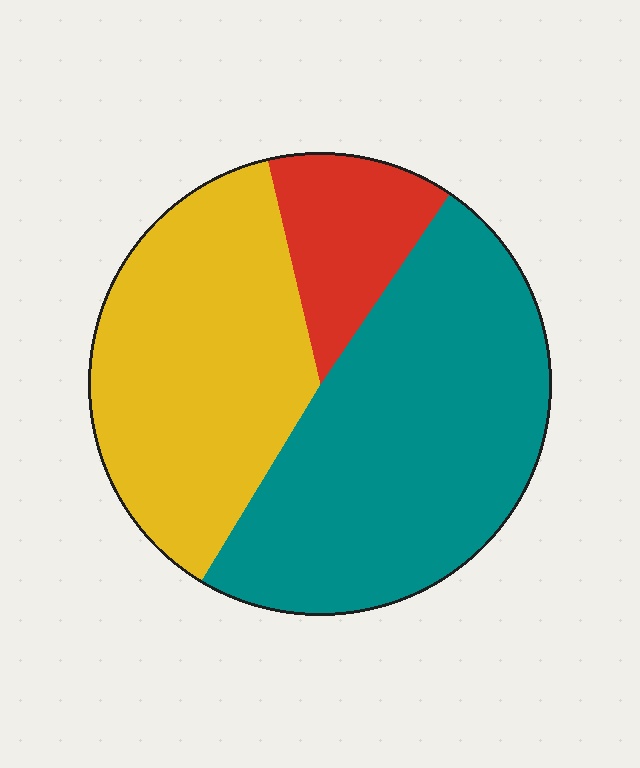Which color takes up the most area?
Teal, at roughly 50%.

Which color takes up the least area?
Red, at roughly 15%.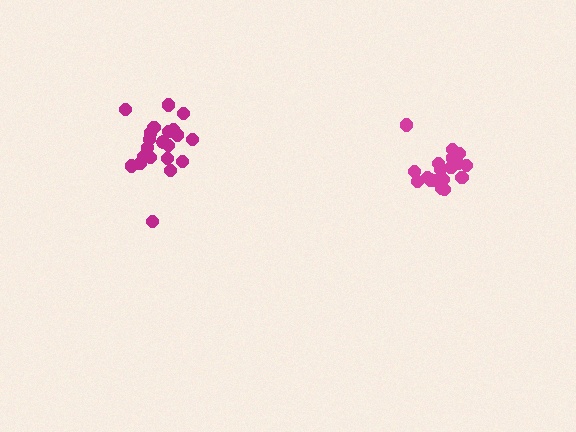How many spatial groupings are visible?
There are 2 spatial groupings.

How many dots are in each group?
Group 1: 18 dots, Group 2: 21 dots (39 total).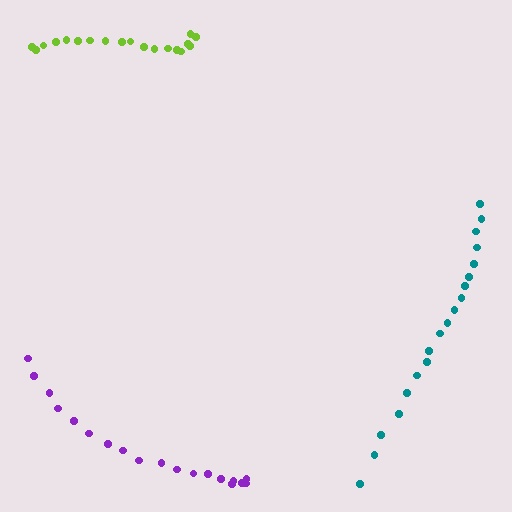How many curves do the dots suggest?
There are 3 distinct paths.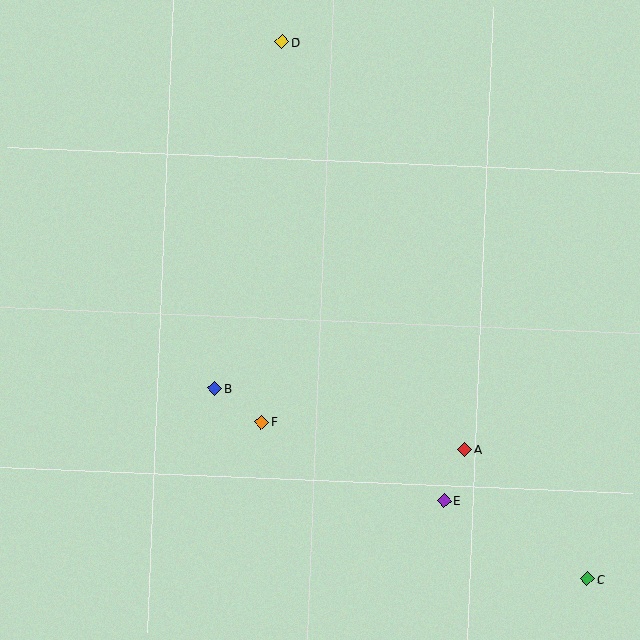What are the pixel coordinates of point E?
Point E is at (444, 501).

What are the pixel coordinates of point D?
Point D is at (282, 42).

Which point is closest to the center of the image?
Point F at (262, 422) is closest to the center.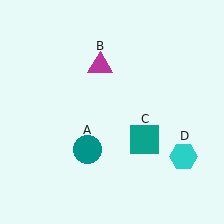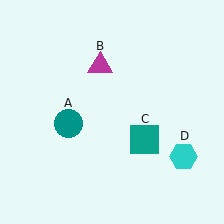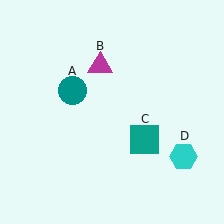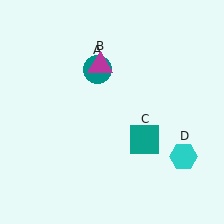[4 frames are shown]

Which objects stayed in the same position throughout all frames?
Magenta triangle (object B) and teal square (object C) and cyan hexagon (object D) remained stationary.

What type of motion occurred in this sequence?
The teal circle (object A) rotated clockwise around the center of the scene.